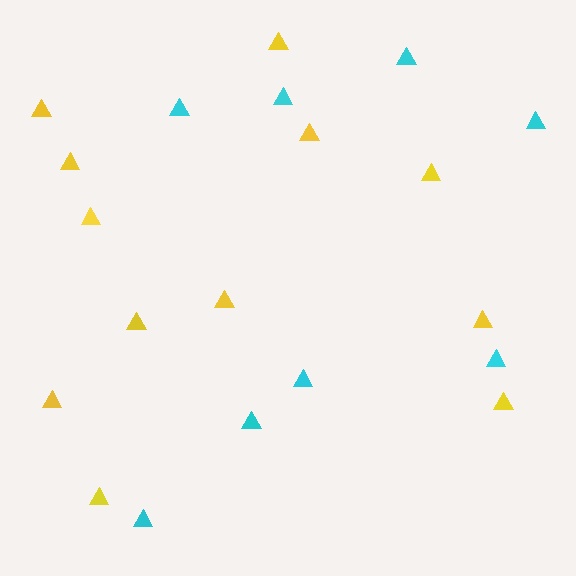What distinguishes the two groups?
There are 2 groups: one group of cyan triangles (8) and one group of yellow triangles (12).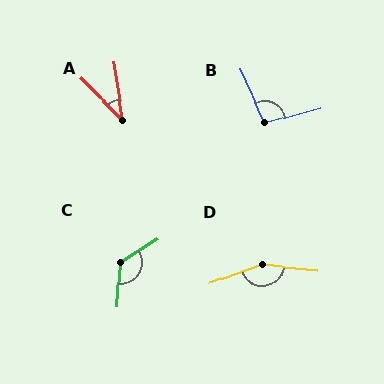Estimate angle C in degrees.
Approximately 125 degrees.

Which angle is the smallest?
A, at approximately 36 degrees.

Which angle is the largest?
D, at approximately 154 degrees.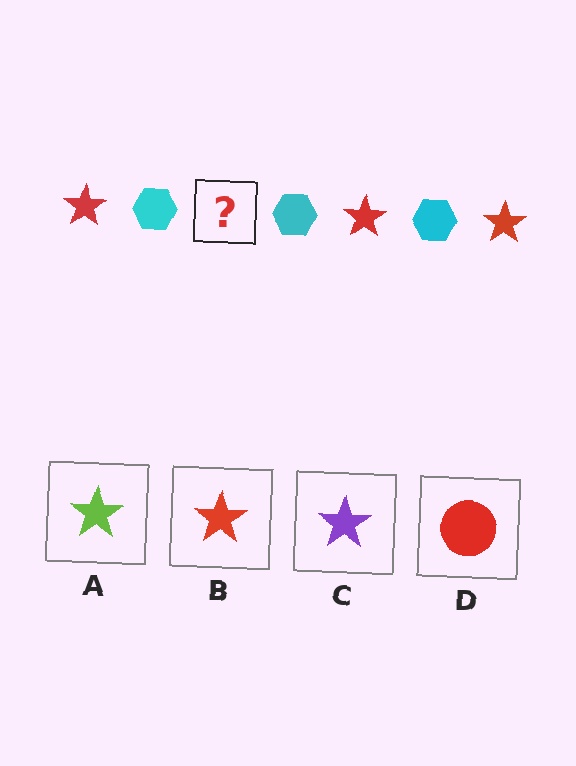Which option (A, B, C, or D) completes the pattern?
B.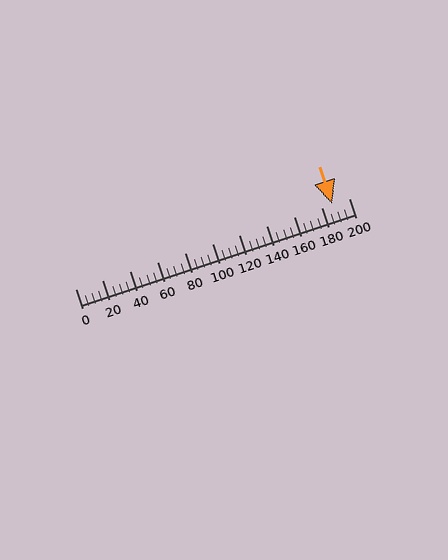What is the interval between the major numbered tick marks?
The major tick marks are spaced 20 units apart.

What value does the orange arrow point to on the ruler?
The orange arrow points to approximately 188.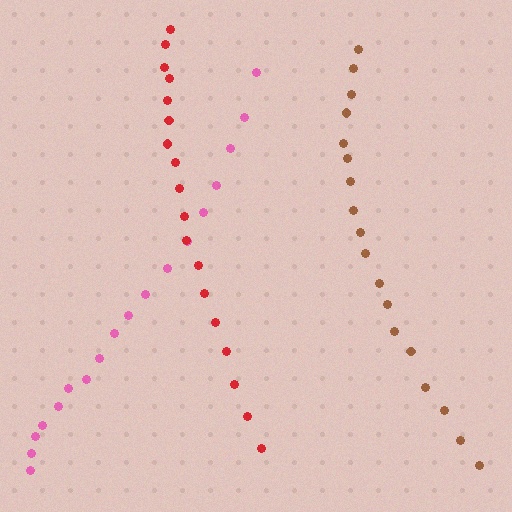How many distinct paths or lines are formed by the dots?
There are 3 distinct paths.